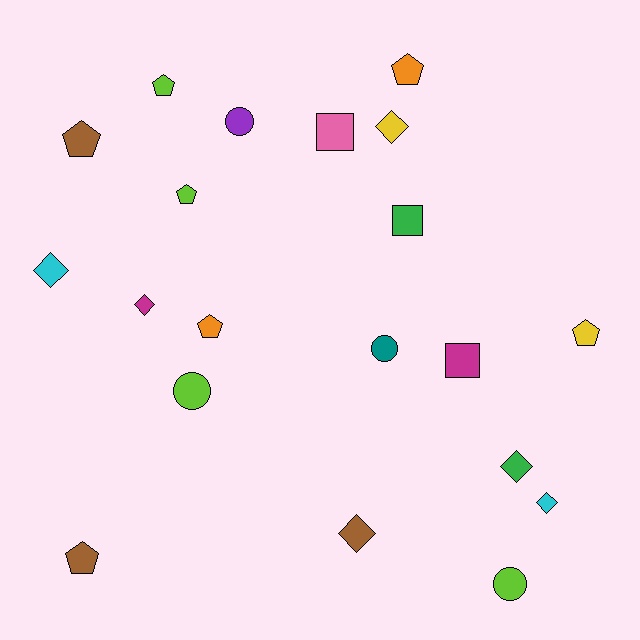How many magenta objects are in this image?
There are 2 magenta objects.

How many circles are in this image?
There are 4 circles.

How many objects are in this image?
There are 20 objects.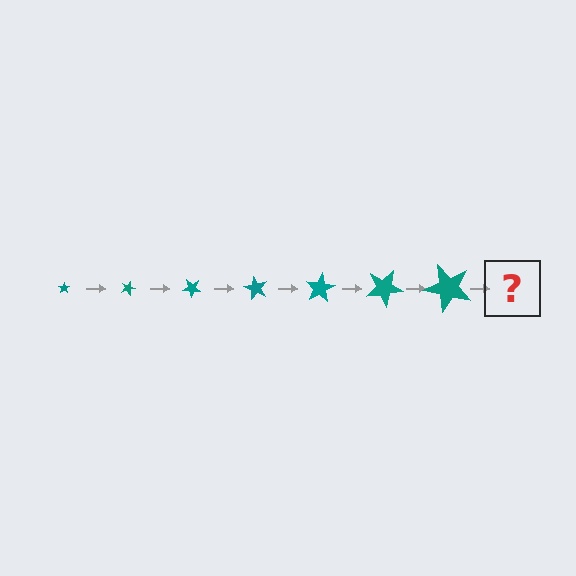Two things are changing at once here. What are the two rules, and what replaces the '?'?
The two rules are that the star grows larger each step and it rotates 20 degrees each step. The '?' should be a star, larger than the previous one and rotated 140 degrees from the start.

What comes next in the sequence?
The next element should be a star, larger than the previous one and rotated 140 degrees from the start.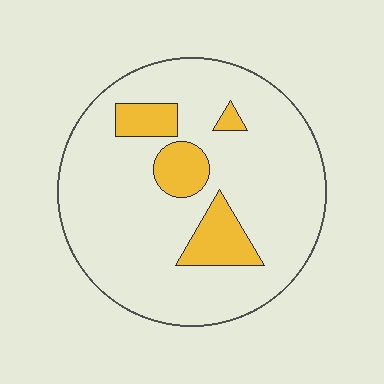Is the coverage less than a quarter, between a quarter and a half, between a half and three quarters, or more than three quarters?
Less than a quarter.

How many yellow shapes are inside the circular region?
4.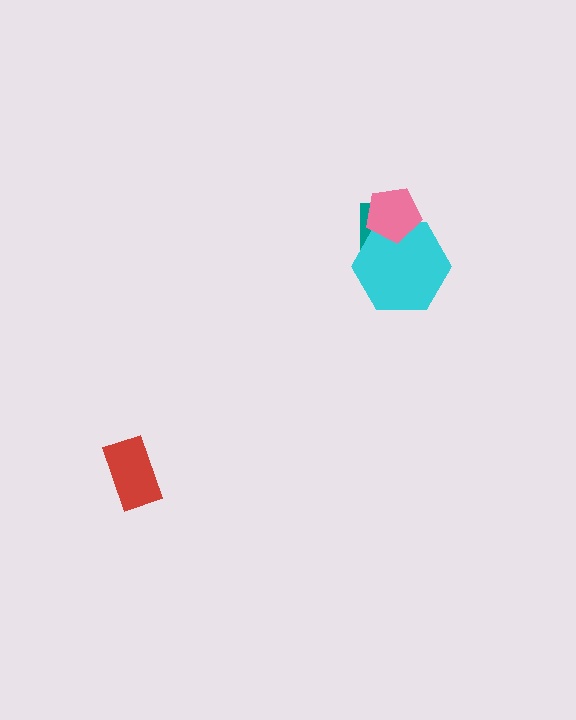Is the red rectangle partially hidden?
No, no other shape covers it.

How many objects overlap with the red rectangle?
0 objects overlap with the red rectangle.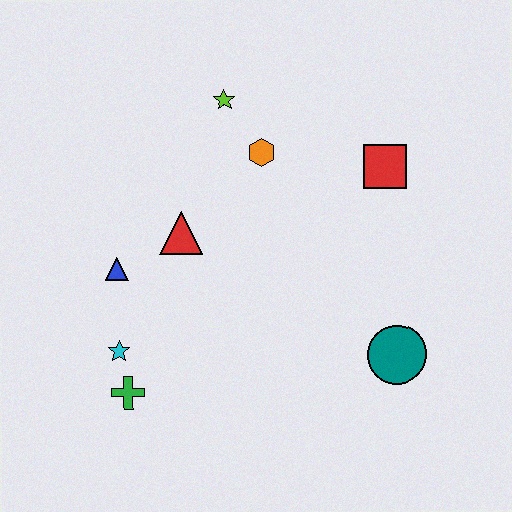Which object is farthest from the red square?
The green cross is farthest from the red square.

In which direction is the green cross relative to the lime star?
The green cross is below the lime star.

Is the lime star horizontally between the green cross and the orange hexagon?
Yes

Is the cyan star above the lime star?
No